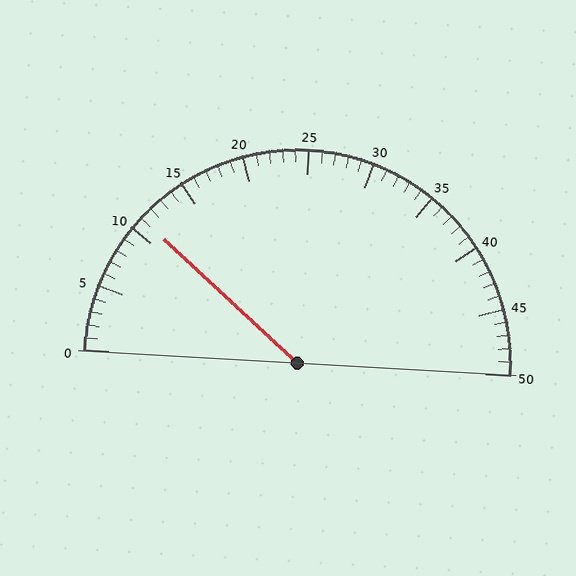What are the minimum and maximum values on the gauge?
The gauge ranges from 0 to 50.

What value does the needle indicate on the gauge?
The needle indicates approximately 11.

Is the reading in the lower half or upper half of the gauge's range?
The reading is in the lower half of the range (0 to 50).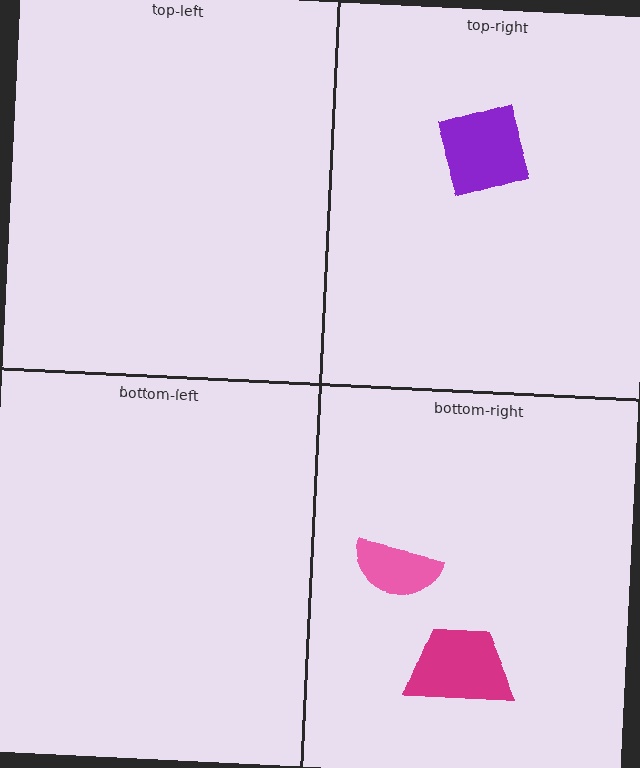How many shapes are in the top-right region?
1.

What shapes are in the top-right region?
The purple square.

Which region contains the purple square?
The top-right region.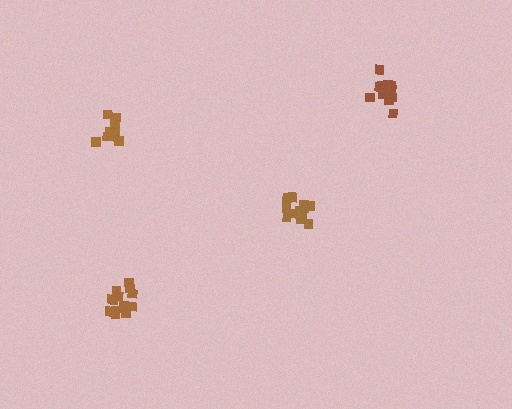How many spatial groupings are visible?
There are 4 spatial groupings.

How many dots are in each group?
Group 1: 14 dots, Group 2: 14 dots, Group 3: 14 dots, Group 4: 10 dots (52 total).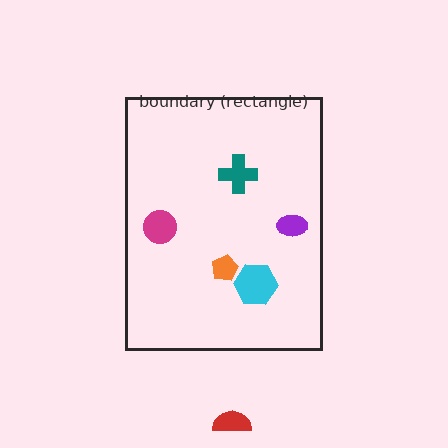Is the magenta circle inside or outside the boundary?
Inside.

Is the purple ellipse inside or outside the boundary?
Inside.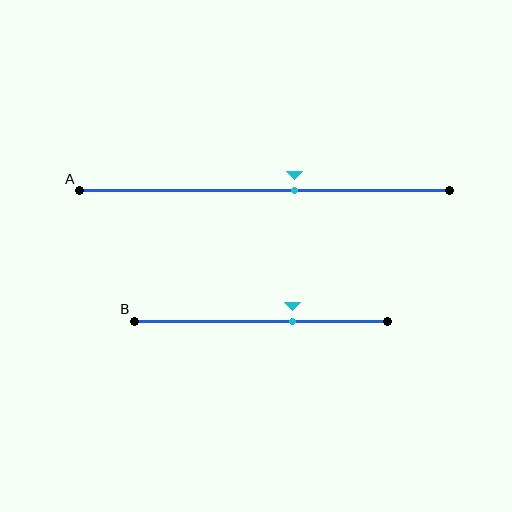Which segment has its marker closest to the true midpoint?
Segment A has its marker closest to the true midpoint.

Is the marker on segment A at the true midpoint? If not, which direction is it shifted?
No, the marker on segment A is shifted to the right by about 8% of the segment length.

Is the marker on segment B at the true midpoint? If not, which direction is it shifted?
No, the marker on segment B is shifted to the right by about 13% of the segment length.